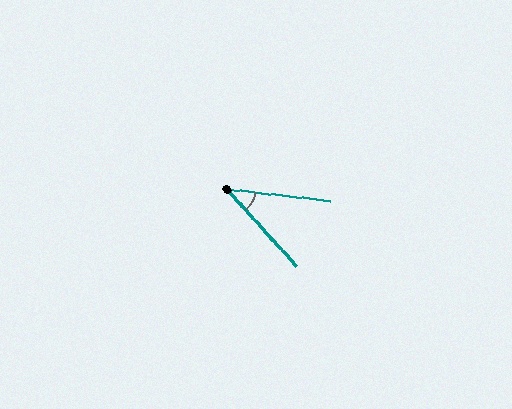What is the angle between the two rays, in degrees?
Approximately 41 degrees.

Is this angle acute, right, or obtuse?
It is acute.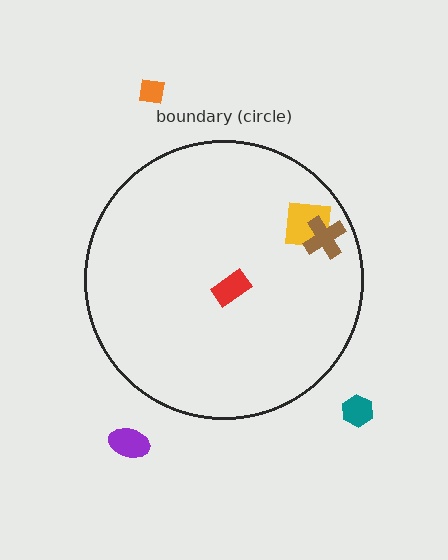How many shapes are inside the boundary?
3 inside, 3 outside.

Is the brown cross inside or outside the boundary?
Inside.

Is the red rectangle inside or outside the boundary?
Inside.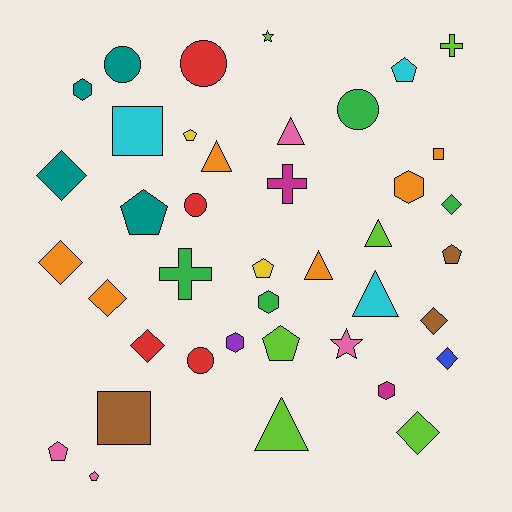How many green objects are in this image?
There are 4 green objects.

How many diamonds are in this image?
There are 8 diamonds.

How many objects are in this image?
There are 40 objects.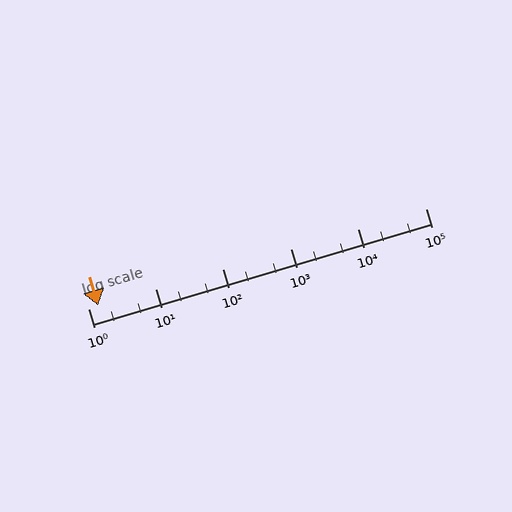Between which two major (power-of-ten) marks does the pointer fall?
The pointer is between 1 and 10.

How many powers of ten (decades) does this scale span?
The scale spans 5 decades, from 1 to 100000.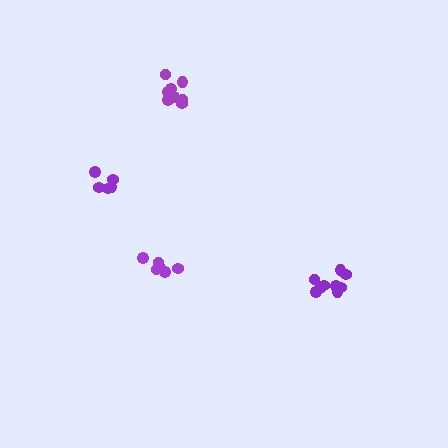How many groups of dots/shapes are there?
There are 4 groups.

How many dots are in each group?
Group 1: 9 dots, Group 2: 9 dots, Group 3: 6 dots, Group 4: 5 dots (29 total).